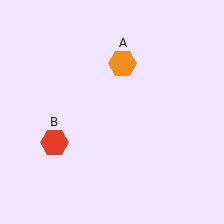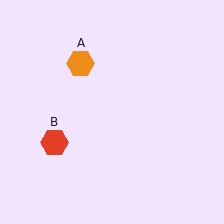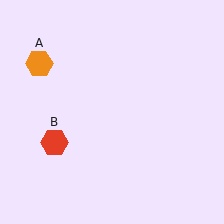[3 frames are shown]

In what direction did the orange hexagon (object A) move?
The orange hexagon (object A) moved left.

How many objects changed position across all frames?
1 object changed position: orange hexagon (object A).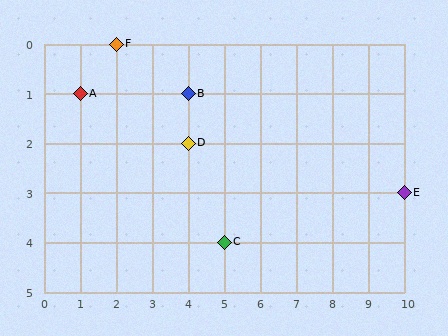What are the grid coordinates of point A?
Point A is at grid coordinates (1, 1).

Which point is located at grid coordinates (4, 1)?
Point B is at (4, 1).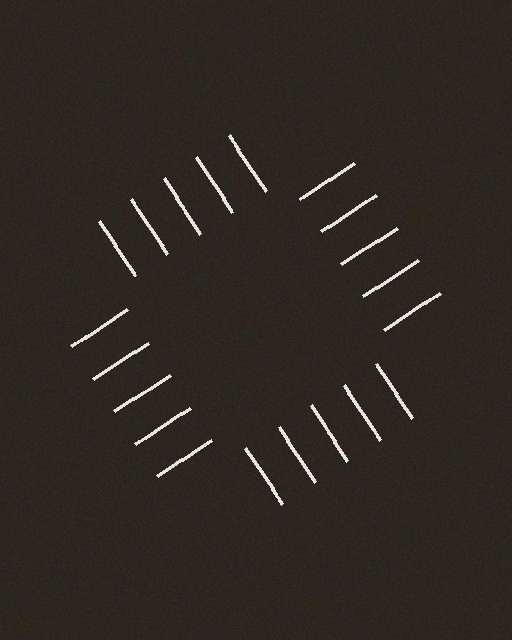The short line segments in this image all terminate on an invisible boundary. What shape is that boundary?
An illusory square — the line segments terminate on its edges but no continuous stroke is drawn.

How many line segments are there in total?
20 — 5 along each of the 4 edges.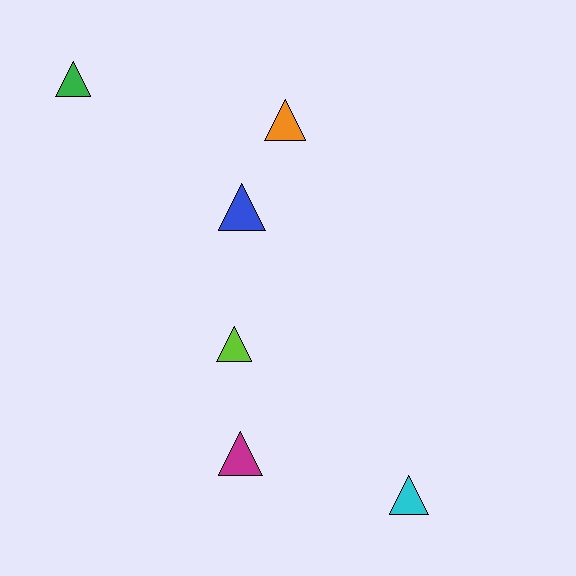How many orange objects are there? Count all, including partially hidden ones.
There is 1 orange object.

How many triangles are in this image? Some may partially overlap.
There are 6 triangles.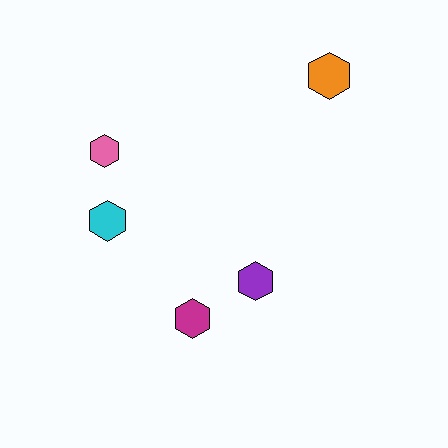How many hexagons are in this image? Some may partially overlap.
There are 5 hexagons.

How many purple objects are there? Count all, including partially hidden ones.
There is 1 purple object.